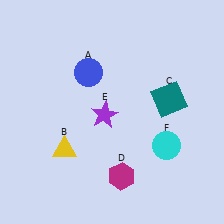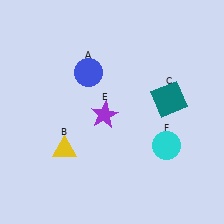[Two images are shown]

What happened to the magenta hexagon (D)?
The magenta hexagon (D) was removed in Image 2. It was in the bottom-right area of Image 1.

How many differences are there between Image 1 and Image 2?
There is 1 difference between the two images.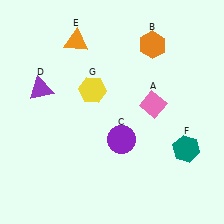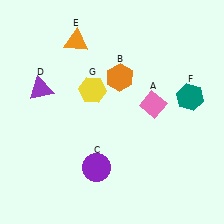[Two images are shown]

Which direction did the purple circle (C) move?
The purple circle (C) moved down.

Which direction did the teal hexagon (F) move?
The teal hexagon (F) moved up.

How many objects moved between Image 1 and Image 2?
3 objects moved between the two images.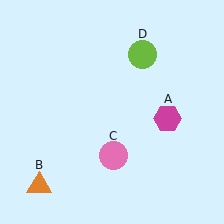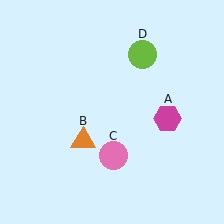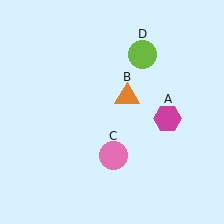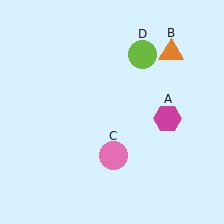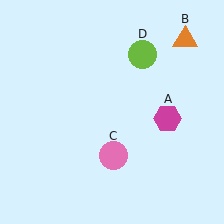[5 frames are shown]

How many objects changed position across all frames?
1 object changed position: orange triangle (object B).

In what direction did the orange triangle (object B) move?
The orange triangle (object B) moved up and to the right.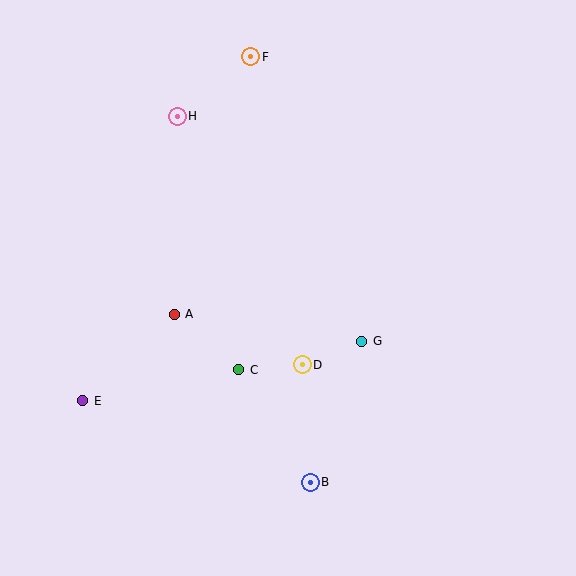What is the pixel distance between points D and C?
The distance between D and C is 64 pixels.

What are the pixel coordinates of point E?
Point E is at (83, 401).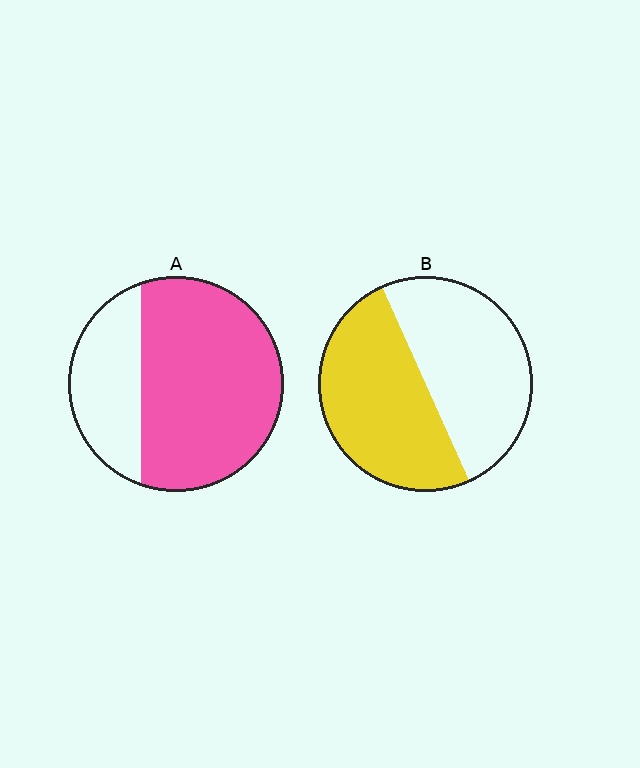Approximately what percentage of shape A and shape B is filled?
A is approximately 70% and B is approximately 50%.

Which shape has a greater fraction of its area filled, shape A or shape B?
Shape A.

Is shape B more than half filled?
Roughly half.